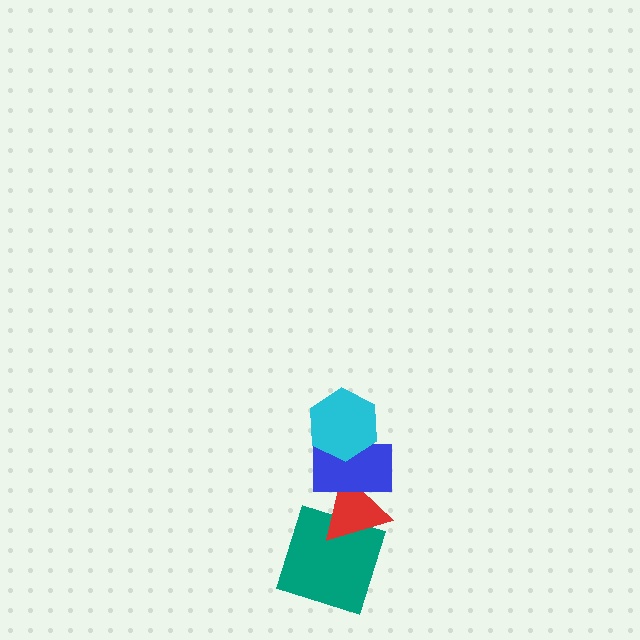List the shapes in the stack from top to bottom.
From top to bottom: the cyan hexagon, the blue rectangle, the red triangle, the teal square.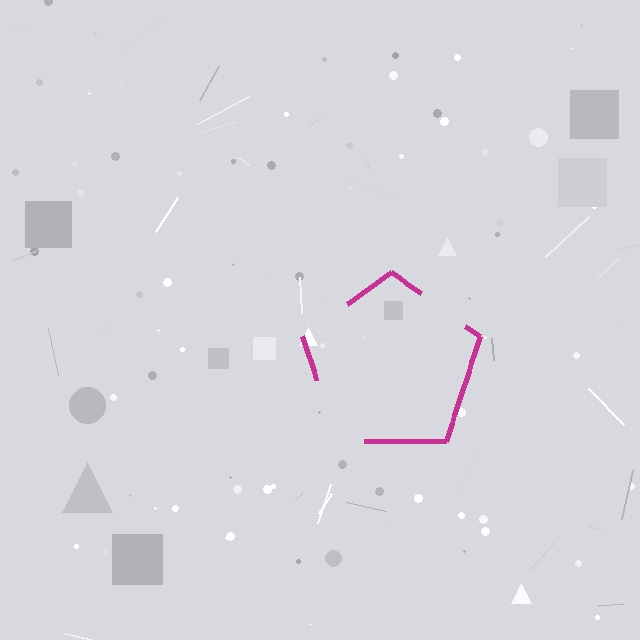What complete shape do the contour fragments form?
The contour fragments form a pentagon.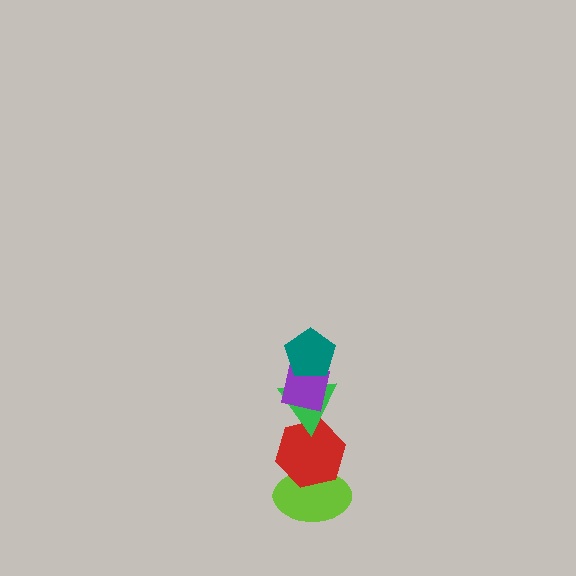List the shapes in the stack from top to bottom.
From top to bottom: the teal pentagon, the purple square, the green triangle, the red hexagon, the lime ellipse.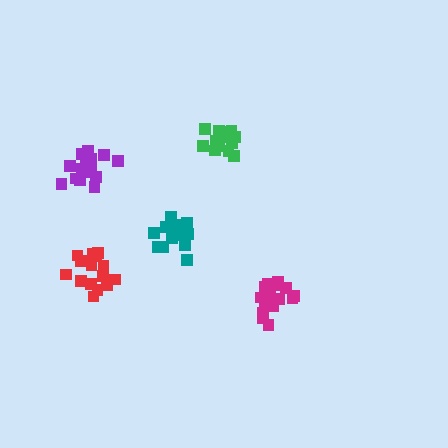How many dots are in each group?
Group 1: 17 dots, Group 2: 16 dots, Group 3: 15 dots, Group 4: 17 dots, Group 5: 15 dots (80 total).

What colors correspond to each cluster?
The clusters are colored: magenta, purple, green, teal, red.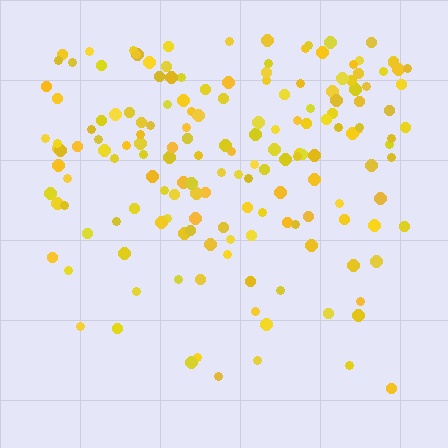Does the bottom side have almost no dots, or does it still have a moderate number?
Still a moderate number, just noticeably fewer than the top.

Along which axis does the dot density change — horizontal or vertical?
Vertical.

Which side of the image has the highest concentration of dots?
The top.